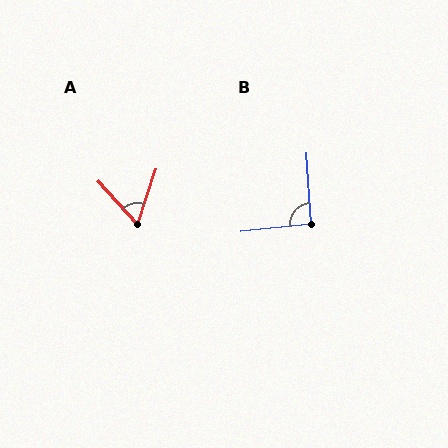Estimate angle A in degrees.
Approximately 61 degrees.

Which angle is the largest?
B, at approximately 92 degrees.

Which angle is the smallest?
A, at approximately 61 degrees.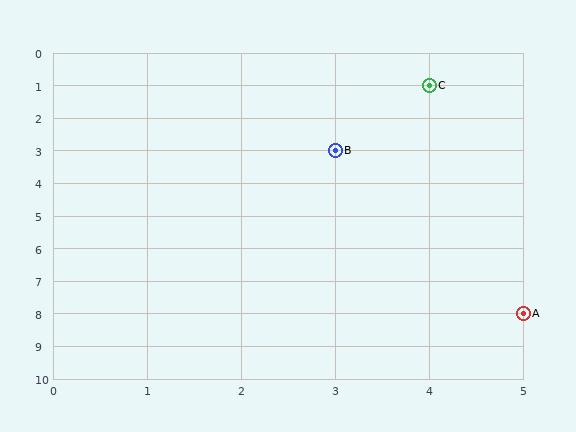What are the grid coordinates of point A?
Point A is at grid coordinates (5, 8).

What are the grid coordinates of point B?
Point B is at grid coordinates (3, 3).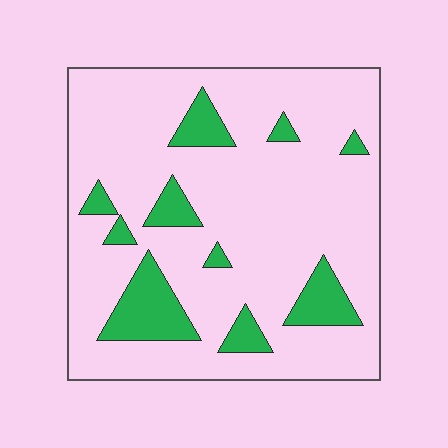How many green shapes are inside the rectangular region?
10.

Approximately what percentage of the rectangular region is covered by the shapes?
Approximately 15%.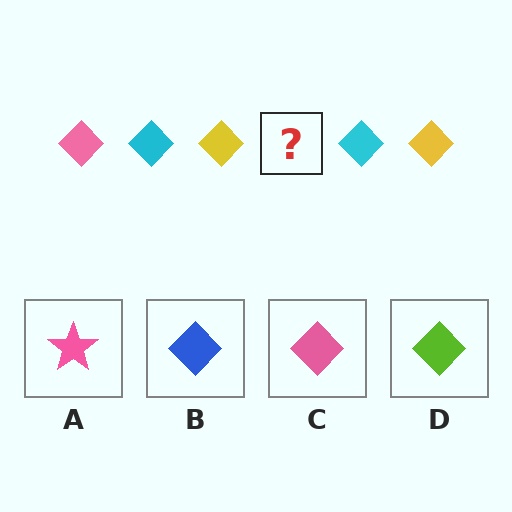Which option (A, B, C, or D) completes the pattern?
C.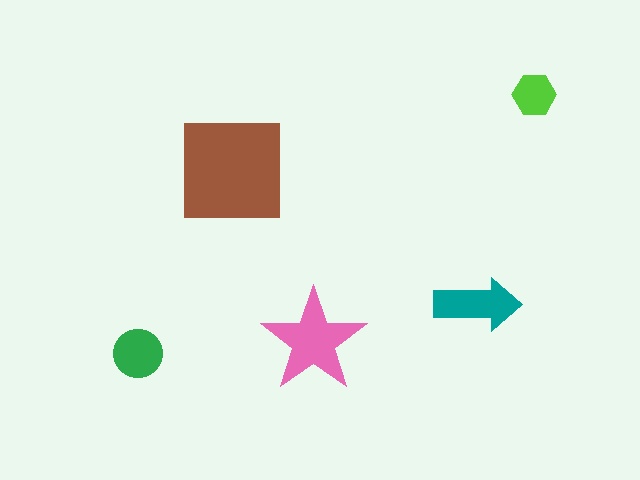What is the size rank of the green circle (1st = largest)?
4th.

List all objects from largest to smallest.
The brown square, the pink star, the teal arrow, the green circle, the lime hexagon.